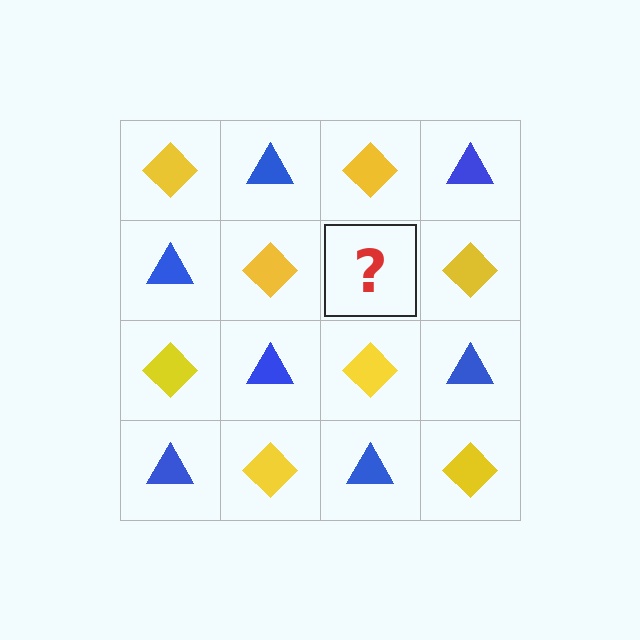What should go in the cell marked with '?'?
The missing cell should contain a blue triangle.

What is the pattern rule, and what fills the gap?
The rule is that it alternates yellow diamond and blue triangle in a checkerboard pattern. The gap should be filled with a blue triangle.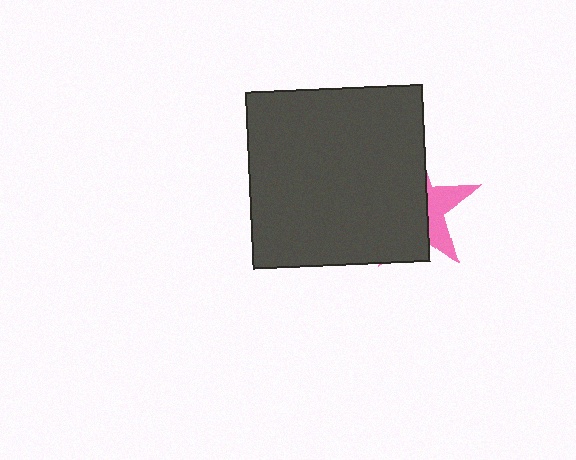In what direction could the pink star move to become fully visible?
The pink star could move right. That would shift it out from behind the dark gray square entirely.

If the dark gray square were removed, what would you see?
You would see the complete pink star.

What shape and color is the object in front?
The object in front is a dark gray square.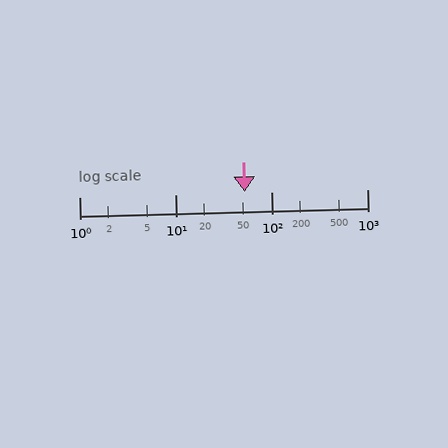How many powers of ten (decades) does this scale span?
The scale spans 3 decades, from 1 to 1000.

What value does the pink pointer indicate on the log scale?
The pointer indicates approximately 53.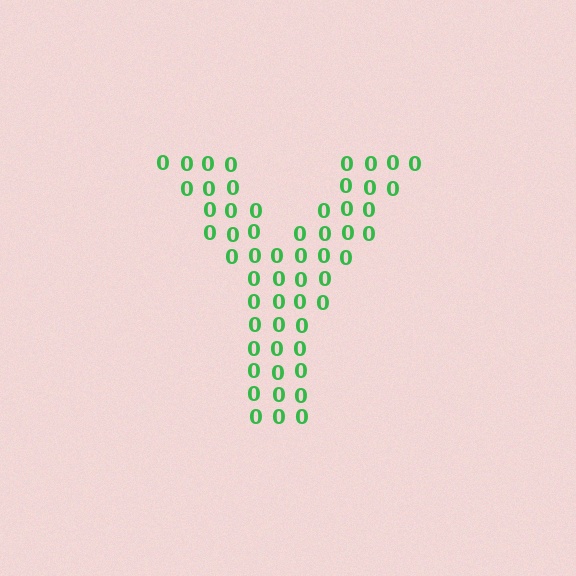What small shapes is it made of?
It is made of small digit 0's.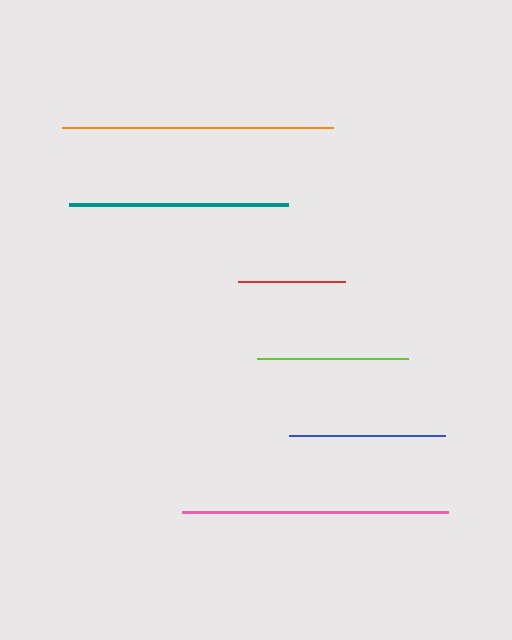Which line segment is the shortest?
The red line is the shortest at approximately 107 pixels.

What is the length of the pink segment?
The pink segment is approximately 266 pixels long.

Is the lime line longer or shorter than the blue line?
The blue line is longer than the lime line.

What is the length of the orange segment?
The orange segment is approximately 271 pixels long.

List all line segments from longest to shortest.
From longest to shortest: orange, pink, teal, blue, lime, red.